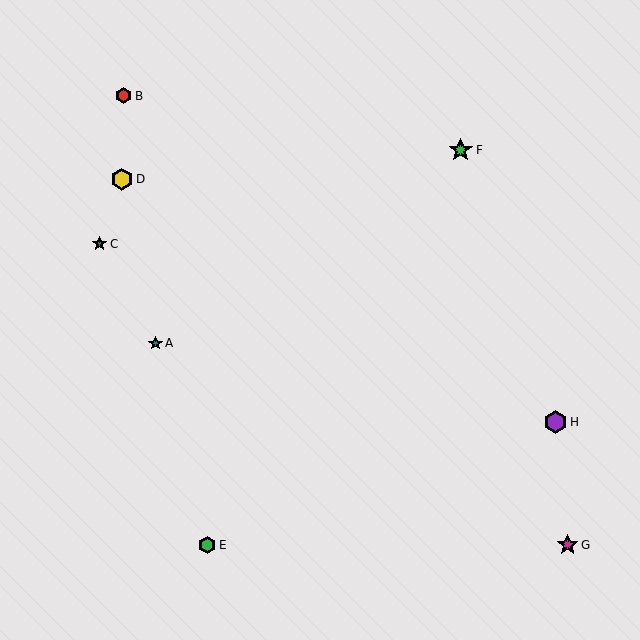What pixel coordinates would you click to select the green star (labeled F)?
Click at (461, 150) to select the green star F.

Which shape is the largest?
The green star (labeled F) is the largest.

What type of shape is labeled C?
Shape C is a teal star.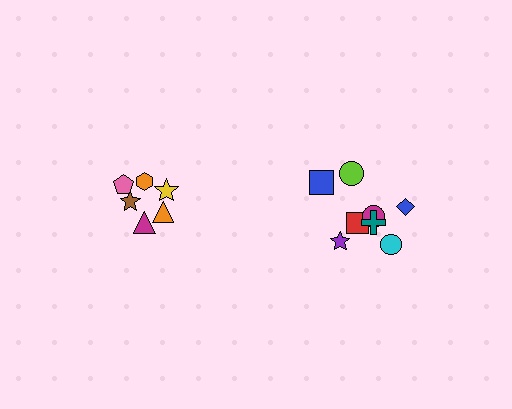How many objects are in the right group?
There are 8 objects.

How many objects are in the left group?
There are 6 objects.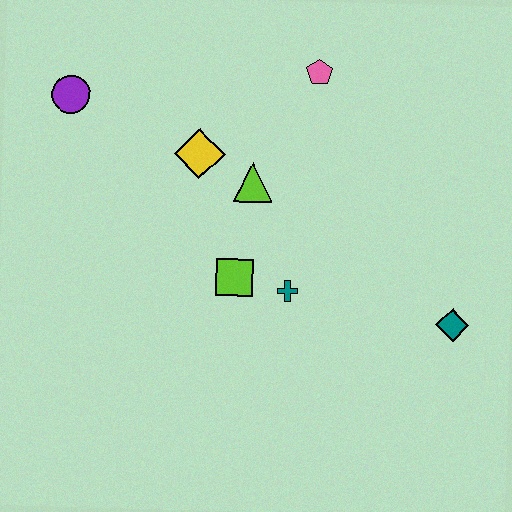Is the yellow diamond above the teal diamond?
Yes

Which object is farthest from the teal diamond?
The purple circle is farthest from the teal diamond.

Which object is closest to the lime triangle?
The yellow diamond is closest to the lime triangle.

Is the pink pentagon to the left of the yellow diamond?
No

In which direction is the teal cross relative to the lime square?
The teal cross is to the right of the lime square.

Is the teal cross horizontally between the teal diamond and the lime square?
Yes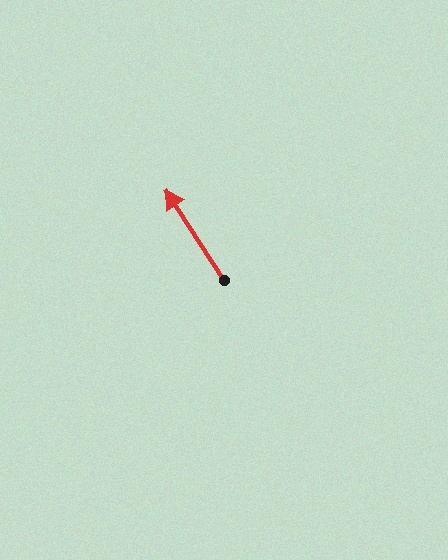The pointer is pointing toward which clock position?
Roughly 11 o'clock.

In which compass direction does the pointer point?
Northwest.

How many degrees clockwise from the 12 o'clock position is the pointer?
Approximately 327 degrees.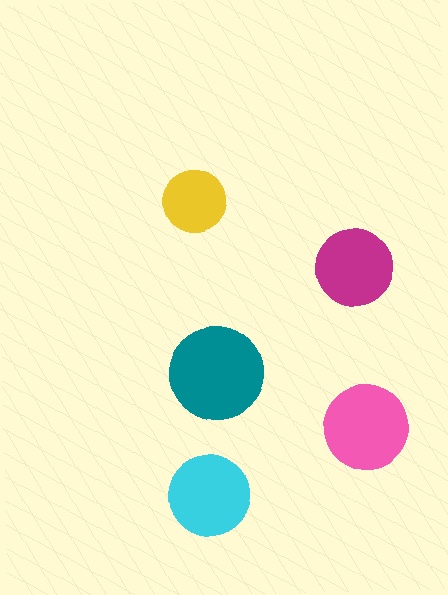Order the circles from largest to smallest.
the teal one, the pink one, the cyan one, the magenta one, the yellow one.